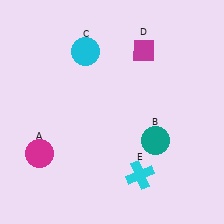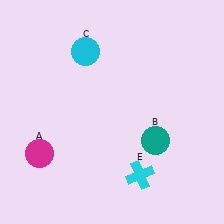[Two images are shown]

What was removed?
The magenta diamond (D) was removed in Image 2.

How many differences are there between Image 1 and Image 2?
There is 1 difference between the two images.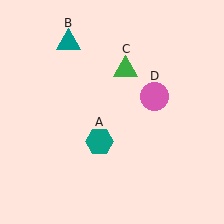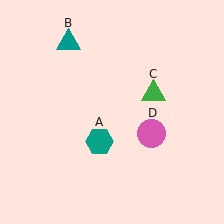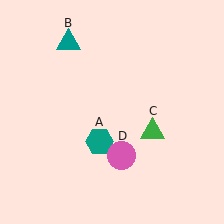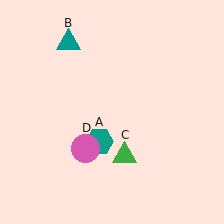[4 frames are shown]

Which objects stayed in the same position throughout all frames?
Teal hexagon (object A) and teal triangle (object B) remained stationary.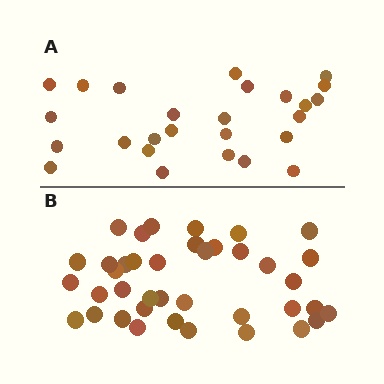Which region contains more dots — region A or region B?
Region B (the bottom region) has more dots.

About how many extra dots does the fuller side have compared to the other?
Region B has approximately 15 more dots than region A.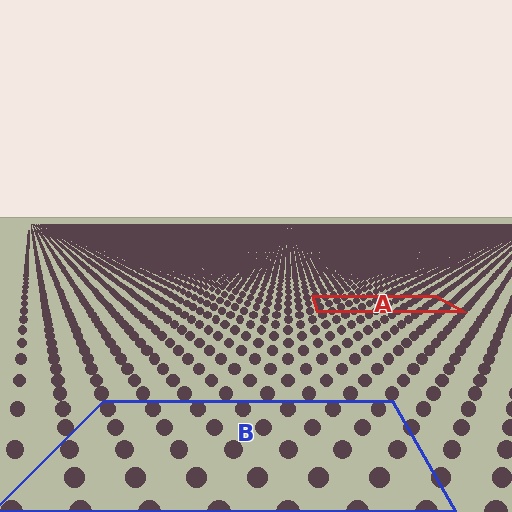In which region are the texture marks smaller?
The texture marks are smaller in region A, because it is farther away.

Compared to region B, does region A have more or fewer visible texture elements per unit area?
Region A has more texture elements per unit area — they are packed more densely because it is farther away.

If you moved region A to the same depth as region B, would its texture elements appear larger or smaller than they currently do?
They would appear larger. At a closer depth, the same texture elements are projected at a bigger on-screen size.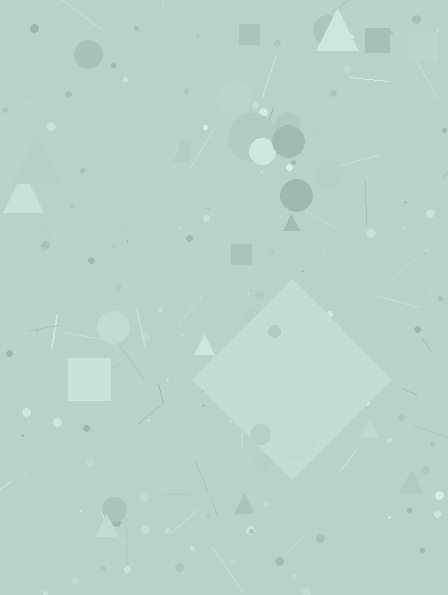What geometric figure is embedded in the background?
A diamond is embedded in the background.